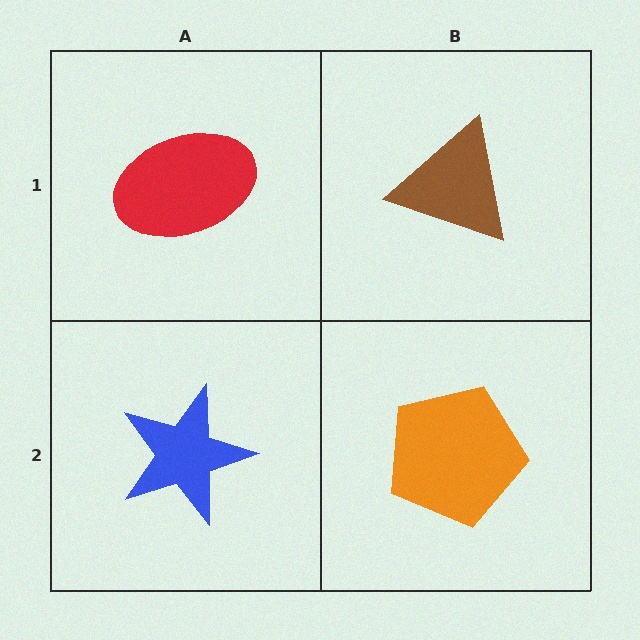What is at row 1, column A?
A red ellipse.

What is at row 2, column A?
A blue star.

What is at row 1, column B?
A brown triangle.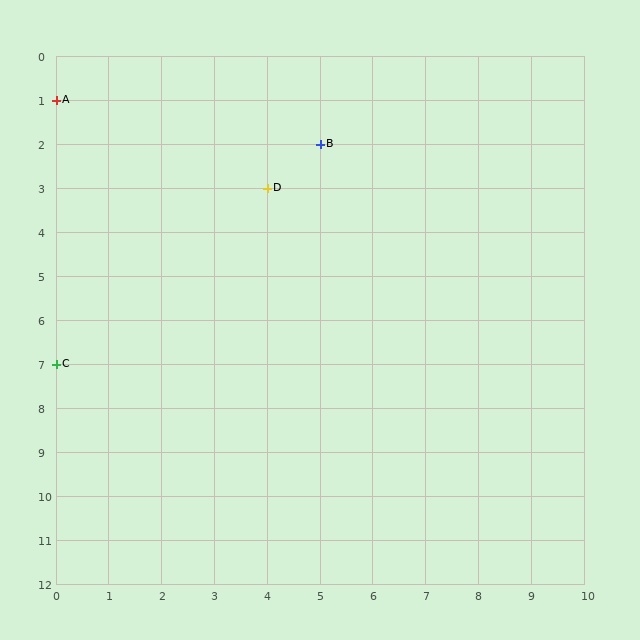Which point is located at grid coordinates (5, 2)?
Point B is at (5, 2).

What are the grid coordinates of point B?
Point B is at grid coordinates (5, 2).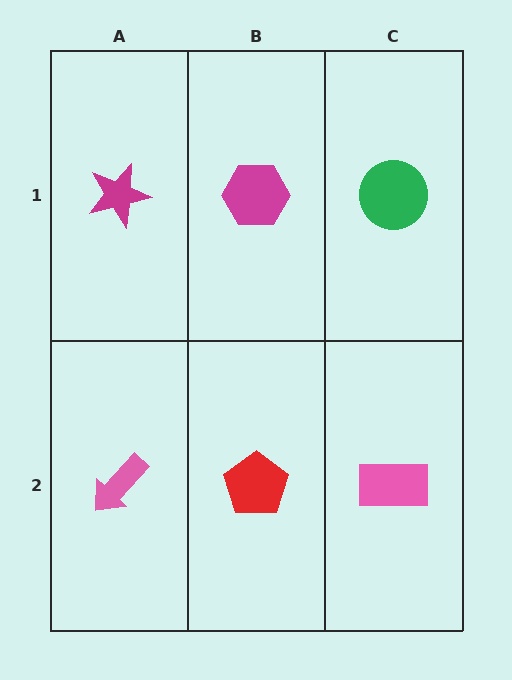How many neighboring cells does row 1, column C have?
2.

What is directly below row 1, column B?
A red pentagon.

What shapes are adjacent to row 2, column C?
A green circle (row 1, column C), a red pentagon (row 2, column B).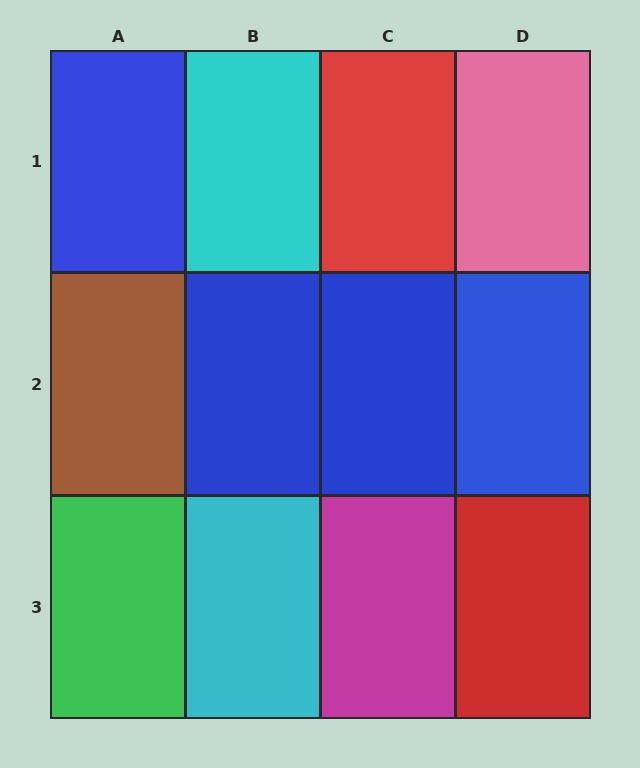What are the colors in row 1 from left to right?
Blue, cyan, red, pink.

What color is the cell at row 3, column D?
Red.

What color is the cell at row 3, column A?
Green.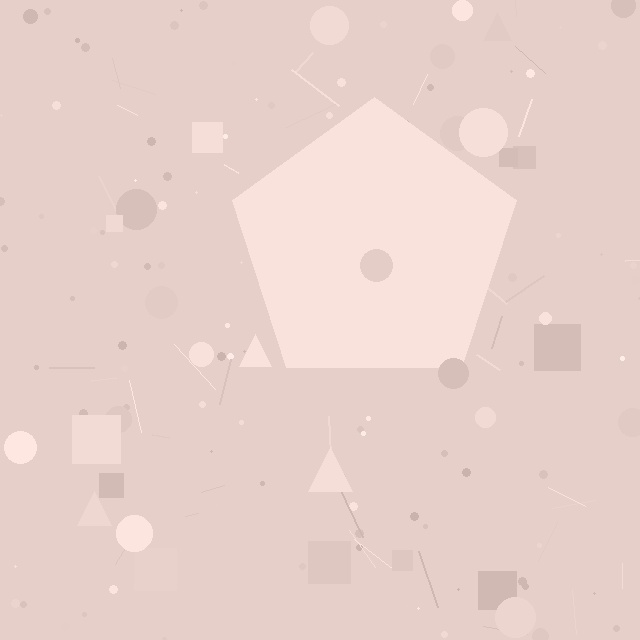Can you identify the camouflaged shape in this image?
The camouflaged shape is a pentagon.